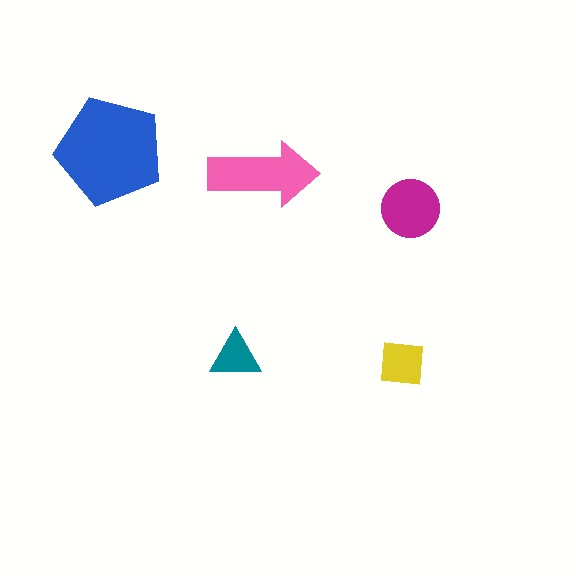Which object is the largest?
The blue pentagon.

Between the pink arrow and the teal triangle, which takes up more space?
The pink arrow.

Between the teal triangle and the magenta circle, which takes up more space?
The magenta circle.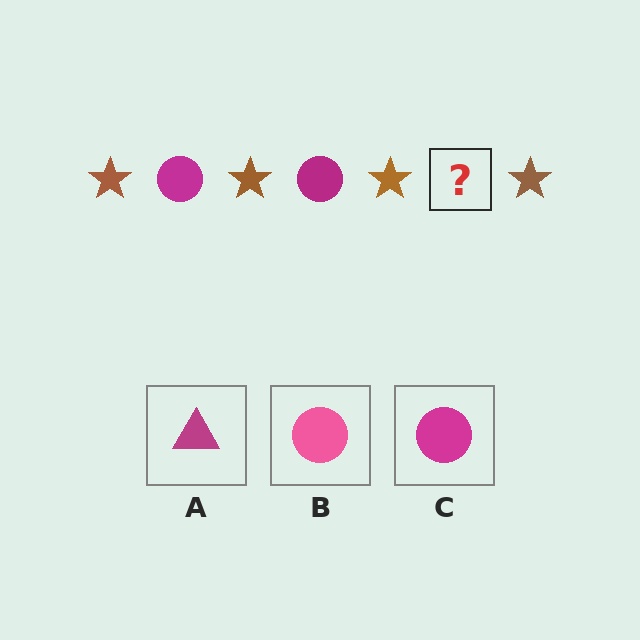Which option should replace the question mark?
Option C.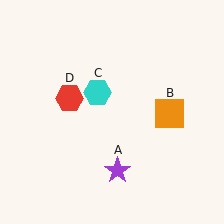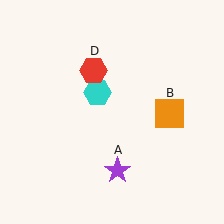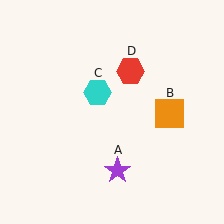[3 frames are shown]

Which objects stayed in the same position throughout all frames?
Purple star (object A) and orange square (object B) and cyan hexagon (object C) remained stationary.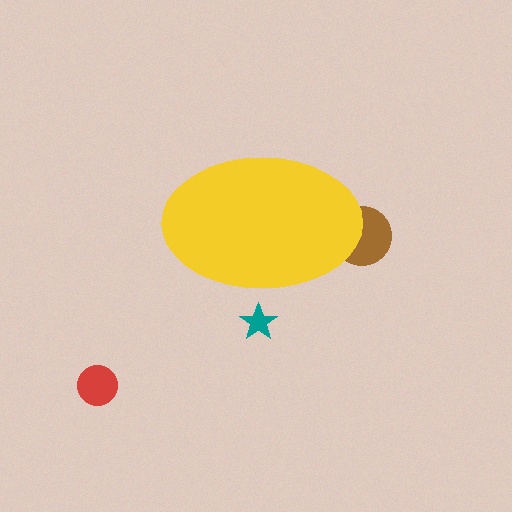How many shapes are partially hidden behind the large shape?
2 shapes are partially hidden.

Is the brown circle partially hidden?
Yes, the brown circle is partially hidden behind the yellow ellipse.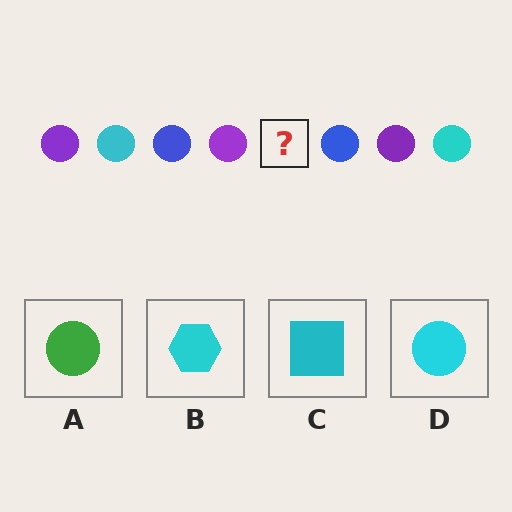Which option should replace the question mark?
Option D.